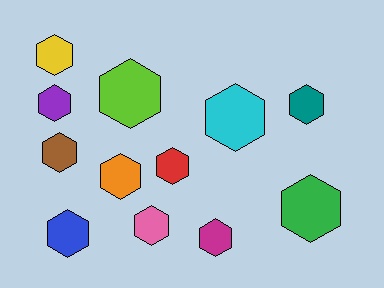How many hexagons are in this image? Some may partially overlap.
There are 12 hexagons.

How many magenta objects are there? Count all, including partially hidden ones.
There is 1 magenta object.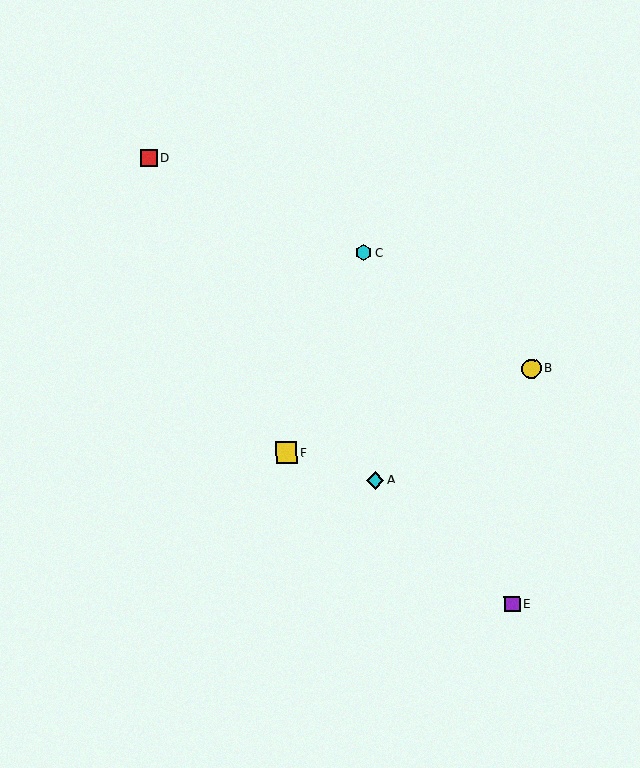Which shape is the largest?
The yellow square (labeled F) is the largest.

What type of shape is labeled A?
Shape A is a cyan diamond.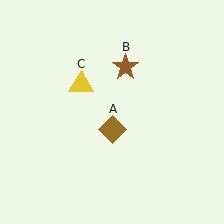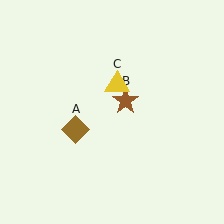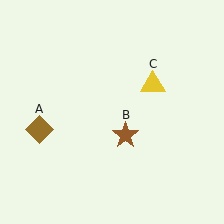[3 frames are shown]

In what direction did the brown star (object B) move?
The brown star (object B) moved down.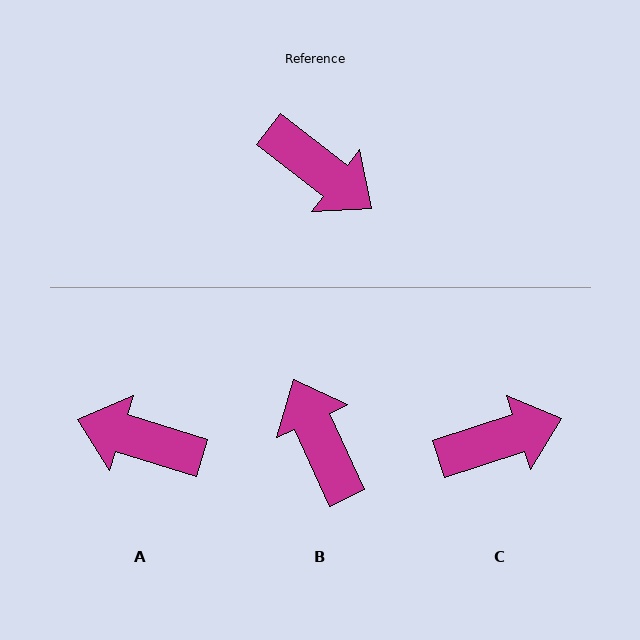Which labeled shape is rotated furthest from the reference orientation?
A, about 160 degrees away.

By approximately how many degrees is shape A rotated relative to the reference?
Approximately 160 degrees clockwise.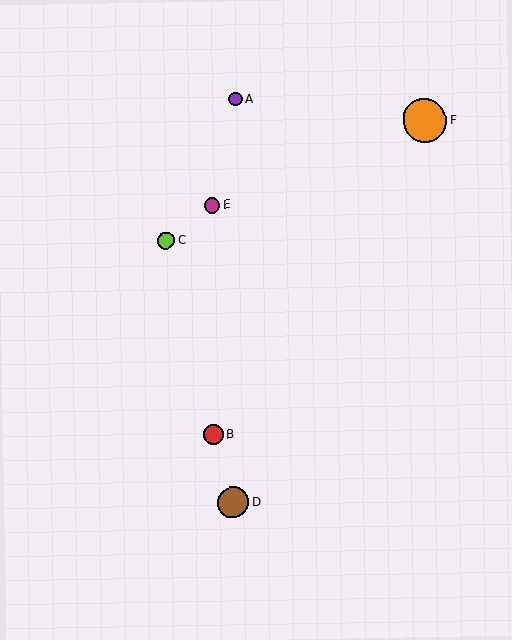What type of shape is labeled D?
Shape D is a brown circle.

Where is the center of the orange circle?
The center of the orange circle is at (424, 120).